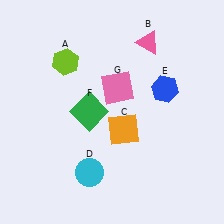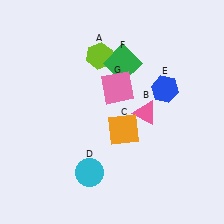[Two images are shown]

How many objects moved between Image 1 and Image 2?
3 objects moved between the two images.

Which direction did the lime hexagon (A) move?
The lime hexagon (A) moved right.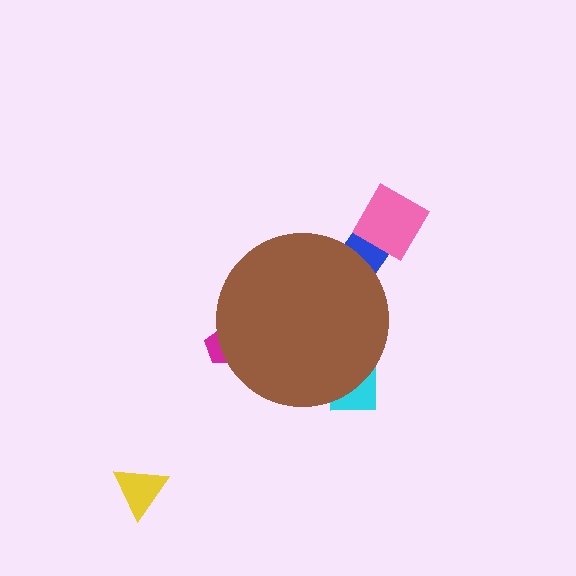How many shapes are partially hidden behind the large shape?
3 shapes are partially hidden.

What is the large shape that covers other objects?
A brown circle.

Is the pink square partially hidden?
No, the pink square is fully visible.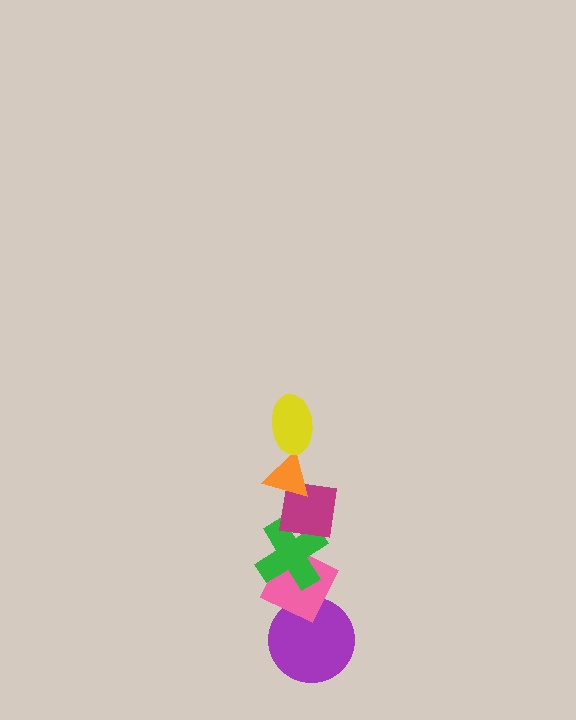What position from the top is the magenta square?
The magenta square is 3rd from the top.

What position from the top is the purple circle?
The purple circle is 6th from the top.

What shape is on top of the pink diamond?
The green cross is on top of the pink diamond.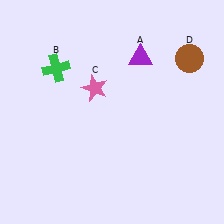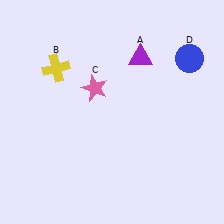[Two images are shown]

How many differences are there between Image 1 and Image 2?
There are 2 differences between the two images.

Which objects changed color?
B changed from green to yellow. D changed from brown to blue.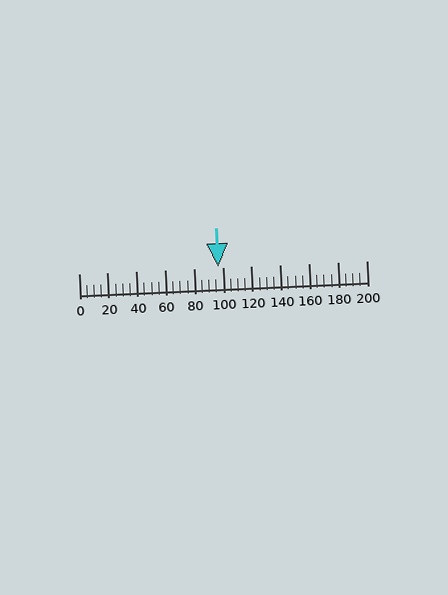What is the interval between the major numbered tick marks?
The major tick marks are spaced 20 units apart.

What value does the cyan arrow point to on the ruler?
The cyan arrow points to approximately 97.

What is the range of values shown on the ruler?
The ruler shows values from 0 to 200.